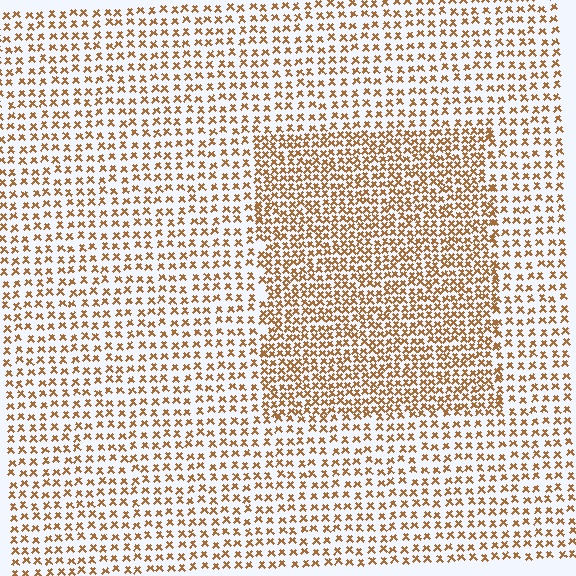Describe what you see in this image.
The image contains small brown elements arranged at two different densities. A rectangle-shaped region is visible where the elements are more densely packed than the surrounding area.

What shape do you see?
I see a rectangle.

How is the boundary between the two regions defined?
The boundary is defined by a change in element density (approximately 1.8x ratio). All elements are the same color, size, and shape.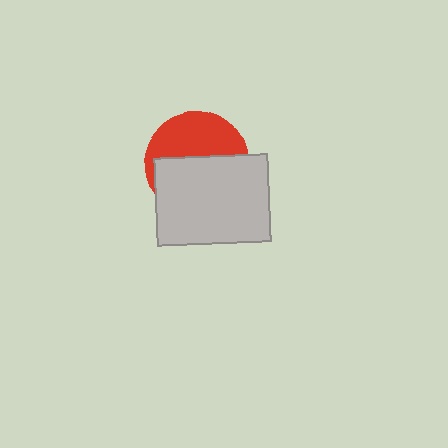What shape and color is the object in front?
The object in front is a light gray rectangle.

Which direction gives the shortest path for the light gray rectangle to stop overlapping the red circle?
Moving down gives the shortest separation.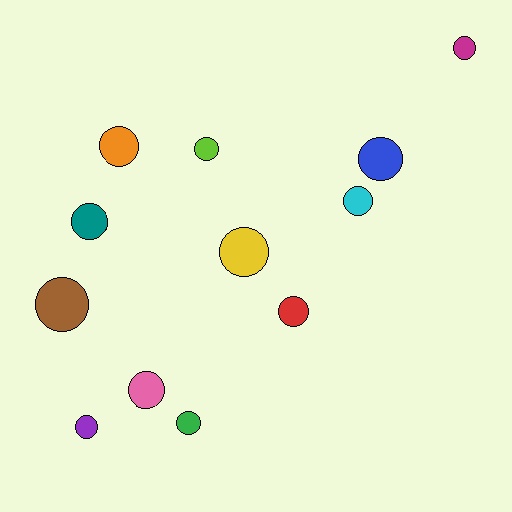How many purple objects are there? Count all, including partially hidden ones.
There is 1 purple object.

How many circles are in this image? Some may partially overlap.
There are 12 circles.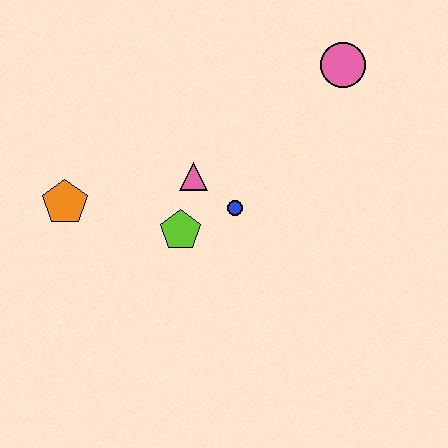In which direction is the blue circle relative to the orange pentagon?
The blue circle is to the right of the orange pentagon.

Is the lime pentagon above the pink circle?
No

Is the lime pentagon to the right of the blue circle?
No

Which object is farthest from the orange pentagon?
The pink circle is farthest from the orange pentagon.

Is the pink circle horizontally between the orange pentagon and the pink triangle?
No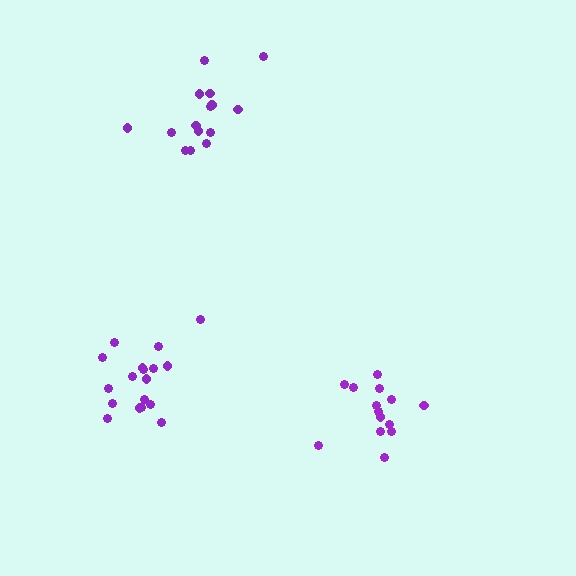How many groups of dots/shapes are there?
There are 3 groups.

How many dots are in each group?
Group 1: 18 dots, Group 2: 15 dots, Group 3: 14 dots (47 total).